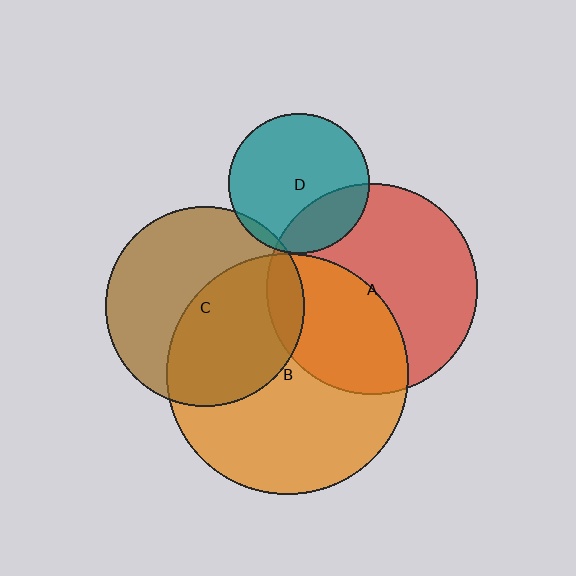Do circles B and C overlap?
Yes.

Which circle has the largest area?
Circle B (orange).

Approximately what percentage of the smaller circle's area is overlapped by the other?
Approximately 50%.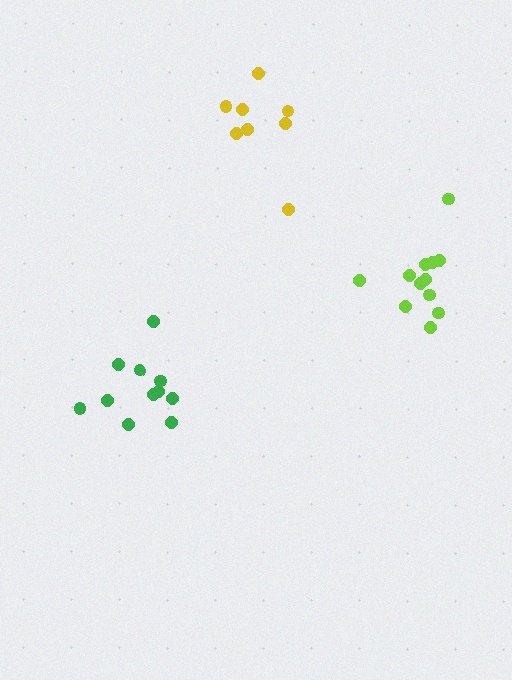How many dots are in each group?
Group 1: 11 dots, Group 2: 12 dots, Group 3: 8 dots (31 total).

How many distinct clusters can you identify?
There are 3 distinct clusters.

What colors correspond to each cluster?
The clusters are colored: green, lime, yellow.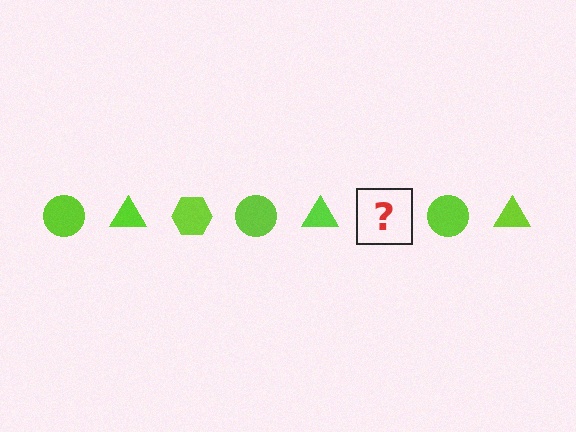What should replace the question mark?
The question mark should be replaced with a lime hexagon.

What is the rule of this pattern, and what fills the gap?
The rule is that the pattern cycles through circle, triangle, hexagon shapes in lime. The gap should be filled with a lime hexagon.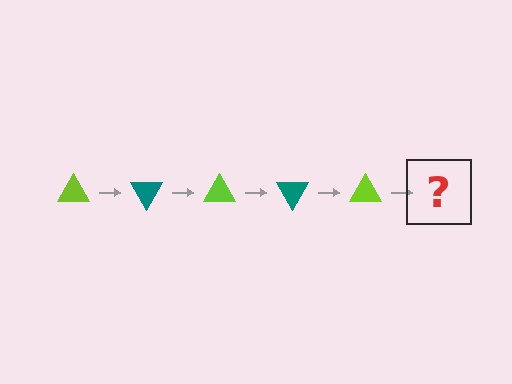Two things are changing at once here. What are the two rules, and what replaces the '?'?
The two rules are that it rotates 60 degrees each step and the color cycles through lime and teal. The '?' should be a teal triangle, rotated 300 degrees from the start.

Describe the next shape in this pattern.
It should be a teal triangle, rotated 300 degrees from the start.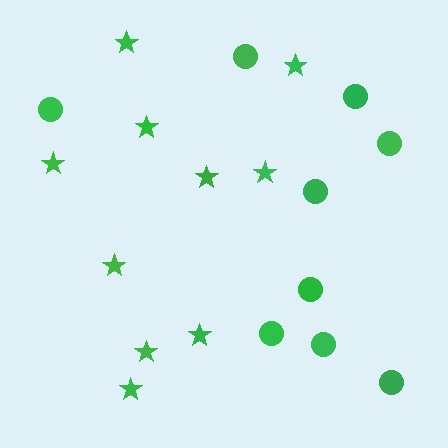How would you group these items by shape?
There are 2 groups: one group of stars (10) and one group of circles (9).